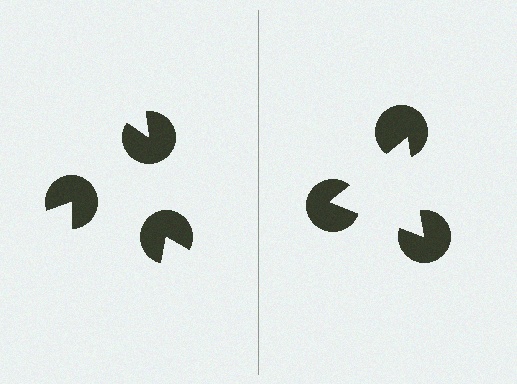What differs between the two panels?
The pac-man discs are positioned identically on both sides; only the wedge orientations differ. On the right they align to a triangle; on the left they are misaligned.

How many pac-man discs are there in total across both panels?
6 — 3 on each side.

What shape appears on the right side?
An illusory triangle.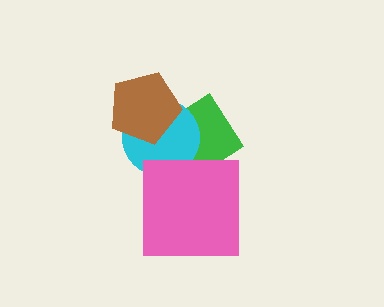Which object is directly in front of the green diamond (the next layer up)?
The cyan circle is directly in front of the green diamond.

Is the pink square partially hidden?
No, no other shape covers it.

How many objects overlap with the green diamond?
3 objects overlap with the green diamond.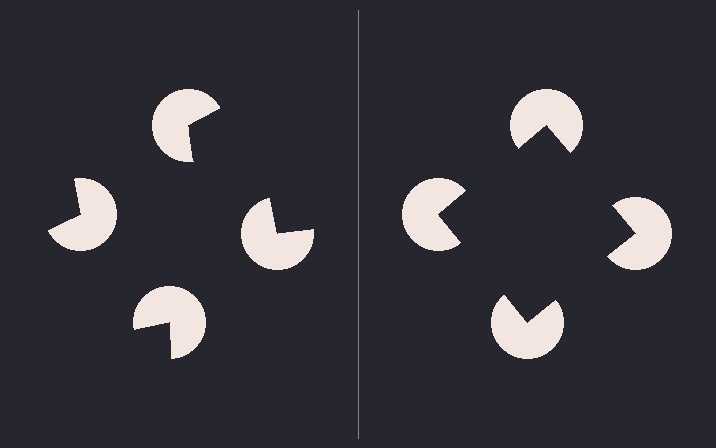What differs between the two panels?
The pac-man discs are positioned identically on both sides; only the wedge orientations differ. On the right they align to a square; on the left they are misaligned.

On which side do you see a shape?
An illusory square appears on the right side. On the left side the wedge cuts are rotated, so no coherent shape forms.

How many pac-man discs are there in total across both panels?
8 — 4 on each side.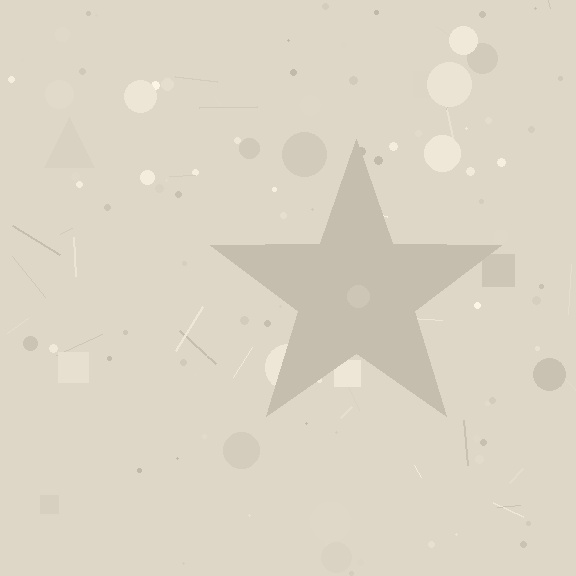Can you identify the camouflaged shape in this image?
The camouflaged shape is a star.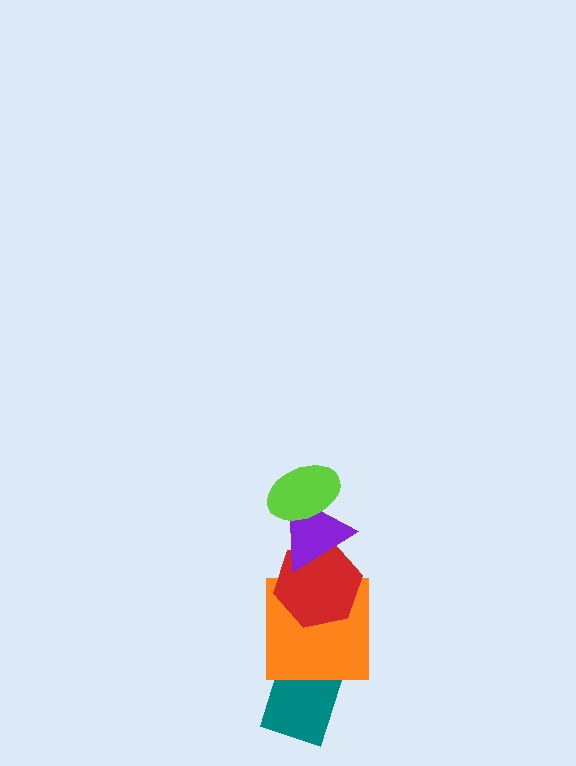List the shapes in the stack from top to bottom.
From top to bottom: the lime ellipse, the purple triangle, the red hexagon, the orange square, the teal rectangle.